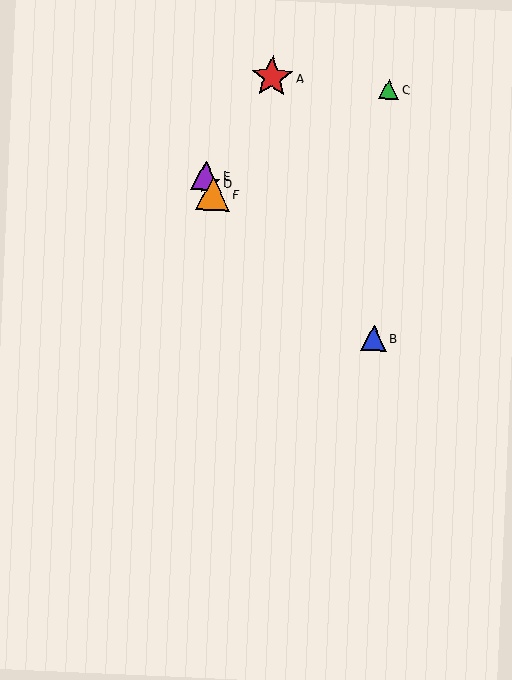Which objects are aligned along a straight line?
Objects D, E, F are aligned along a straight line.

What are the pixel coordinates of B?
Object B is at (374, 338).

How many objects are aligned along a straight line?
3 objects (D, E, F) are aligned along a straight line.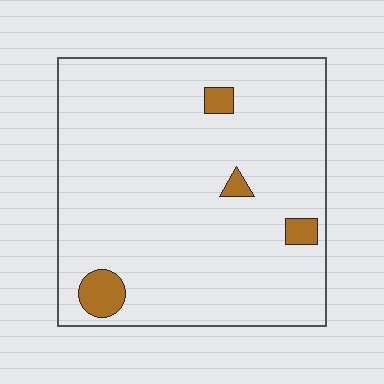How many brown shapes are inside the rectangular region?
4.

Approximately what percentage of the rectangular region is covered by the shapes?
Approximately 5%.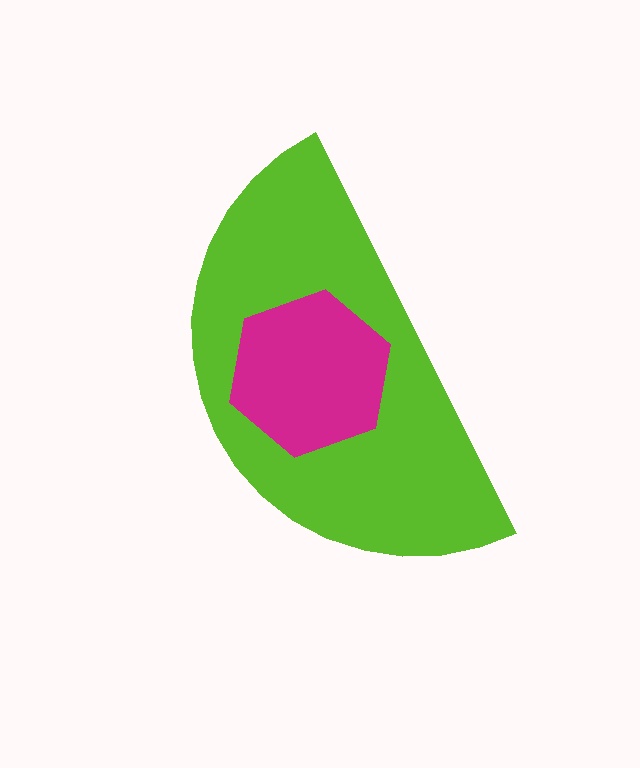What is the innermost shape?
The magenta hexagon.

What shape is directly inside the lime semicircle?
The magenta hexagon.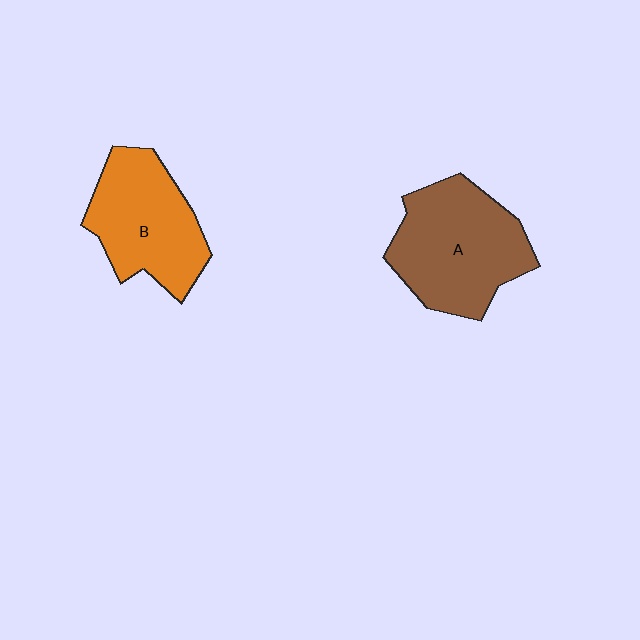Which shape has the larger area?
Shape A (brown).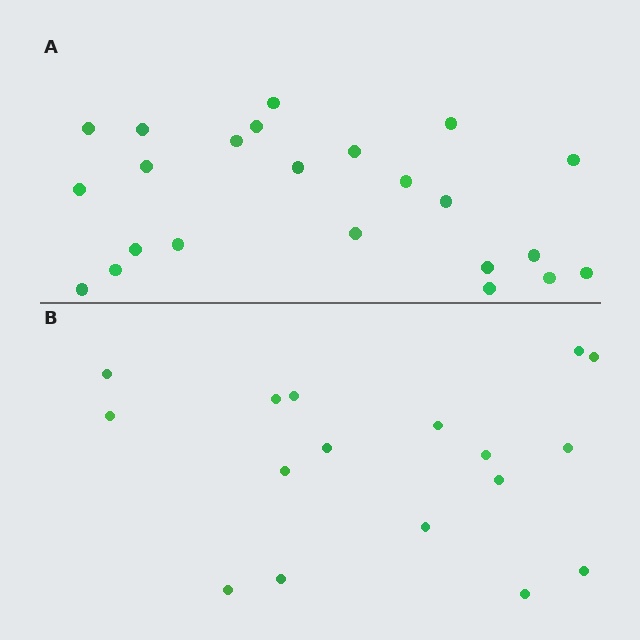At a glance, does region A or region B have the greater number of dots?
Region A (the top region) has more dots.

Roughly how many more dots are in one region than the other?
Region A has about 6 more dots than region B.